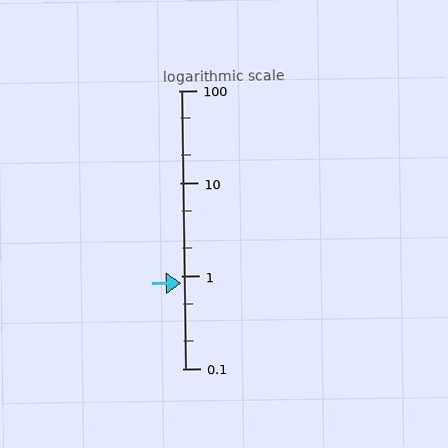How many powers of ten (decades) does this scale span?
The scale spans 3 decades, from 0.1 to 100.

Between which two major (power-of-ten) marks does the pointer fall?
The pointer is between 0.1 and 1.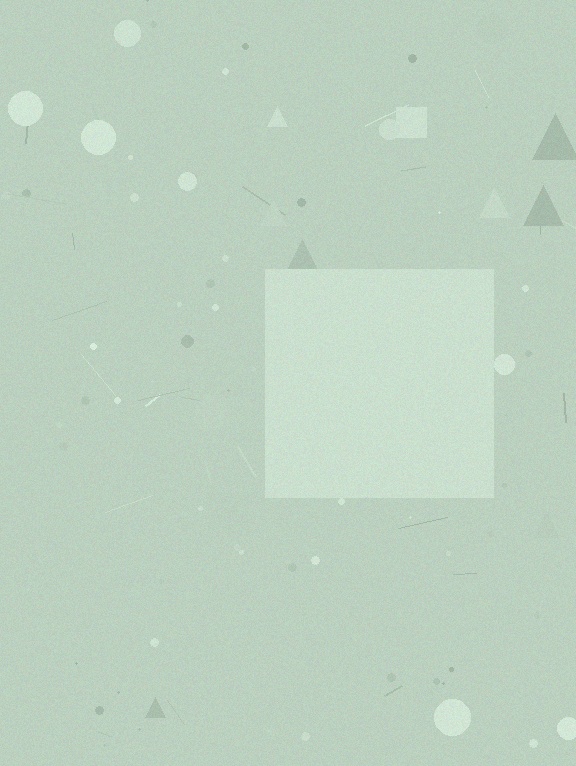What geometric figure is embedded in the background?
A square is embedded in the background.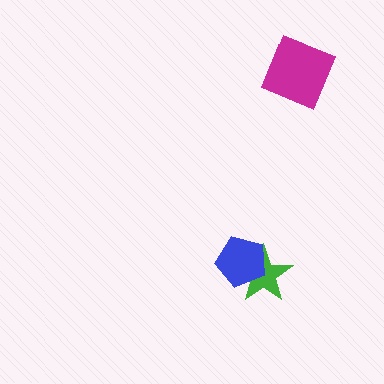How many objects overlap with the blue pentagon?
1 object overlaps with the blue pentagon.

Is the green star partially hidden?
Yes, it is partially covered by another shape.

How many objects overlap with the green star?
1 object overlaps with the green star.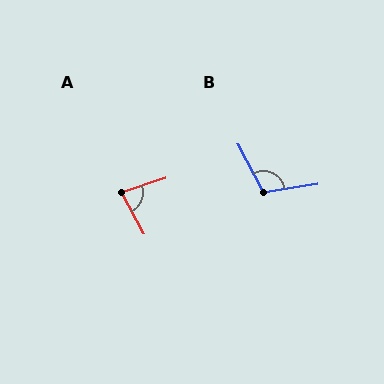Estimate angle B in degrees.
Approximately 109 degrees.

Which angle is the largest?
B, at approximately 109 degrees.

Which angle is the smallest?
A, at approximately 80 degrees.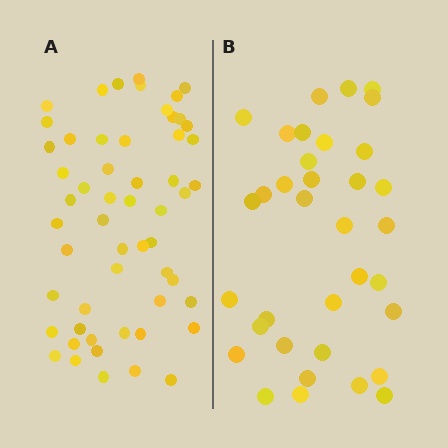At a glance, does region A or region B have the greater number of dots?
Region A (the left region) has more dots.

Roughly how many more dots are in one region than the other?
Region A has approximately 20 more dots than region B.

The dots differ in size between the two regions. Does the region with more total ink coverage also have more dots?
No. Region B has more total ink coverage because its dots are larger, but region A actually contains more individual dots. Total area can be misleading — the number of items is what matters here.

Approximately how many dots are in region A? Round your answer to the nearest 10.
About 60 dots. (The exact count is 55, which rounds to 60.)